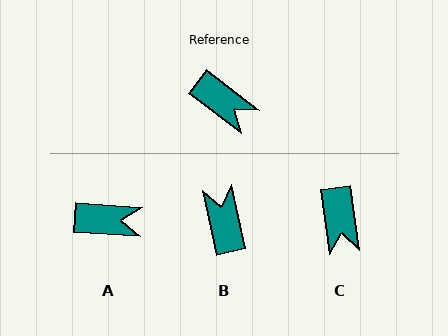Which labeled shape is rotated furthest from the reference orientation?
B, about 140 degrees away.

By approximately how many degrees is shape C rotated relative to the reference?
Approximately 45 degrees clockwise.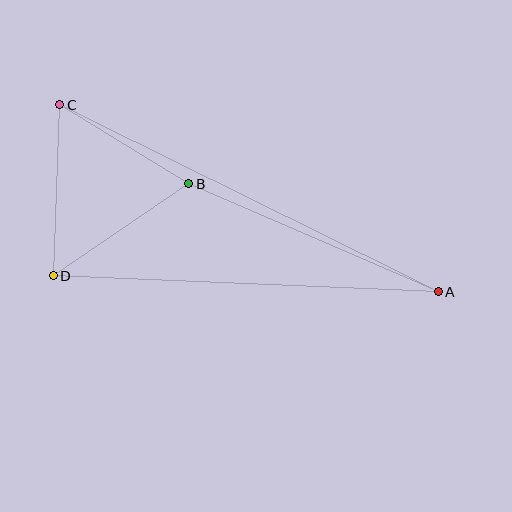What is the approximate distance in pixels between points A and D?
The distance between A and D is approximately 386 pixels.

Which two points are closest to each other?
Points B and C are closest to each other.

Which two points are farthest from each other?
Points A and C are farthest from each other.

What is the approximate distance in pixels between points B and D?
The distance between B and D is approximately 164 pixels.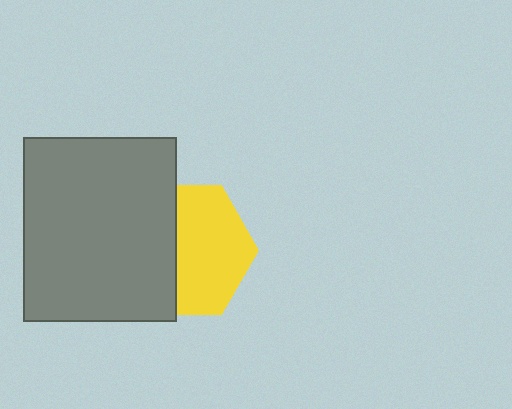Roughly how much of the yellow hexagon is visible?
About half of it is visible (roughly 56%).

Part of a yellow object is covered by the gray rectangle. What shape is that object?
It is a hexagon.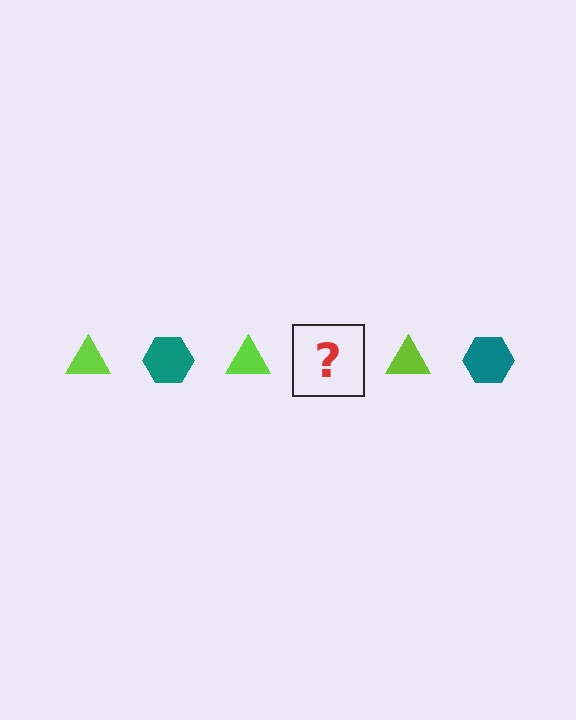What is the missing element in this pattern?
The missing element is a teal hexagon.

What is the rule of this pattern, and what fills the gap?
The rule is that the pattern alternates between lime triangle and teal hexagon. The gap should be filled with a teal hexagon.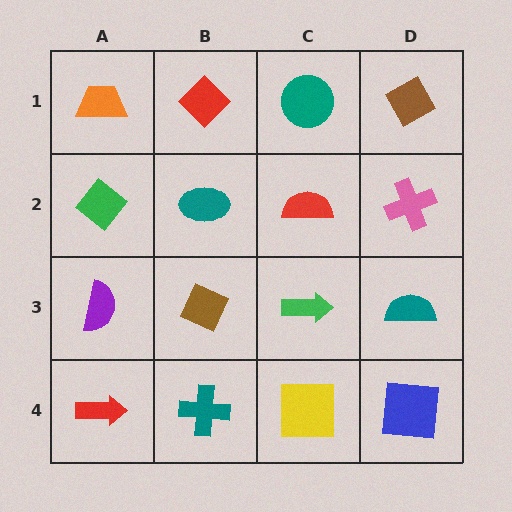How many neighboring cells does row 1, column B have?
3.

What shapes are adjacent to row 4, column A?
A purple semicircle (row 3, column A), a teal cross (row 4, column B).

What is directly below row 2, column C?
A green arrow.